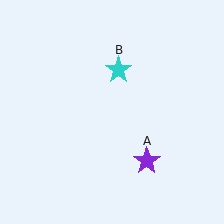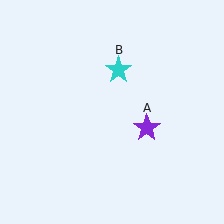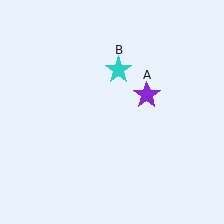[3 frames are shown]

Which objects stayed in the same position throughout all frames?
Cyan star (object B) remained stationary.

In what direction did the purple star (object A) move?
The purple star (object A) moved up.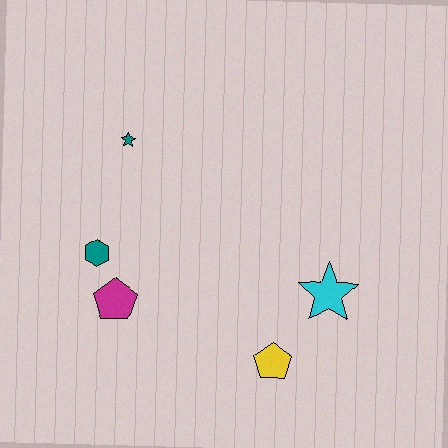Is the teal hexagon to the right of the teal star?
No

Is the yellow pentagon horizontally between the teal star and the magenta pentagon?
No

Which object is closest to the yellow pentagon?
The cyan star is closest to the yellow pentagon.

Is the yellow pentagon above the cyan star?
No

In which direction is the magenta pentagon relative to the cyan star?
The magenta pentagon is to the left of the cyan star.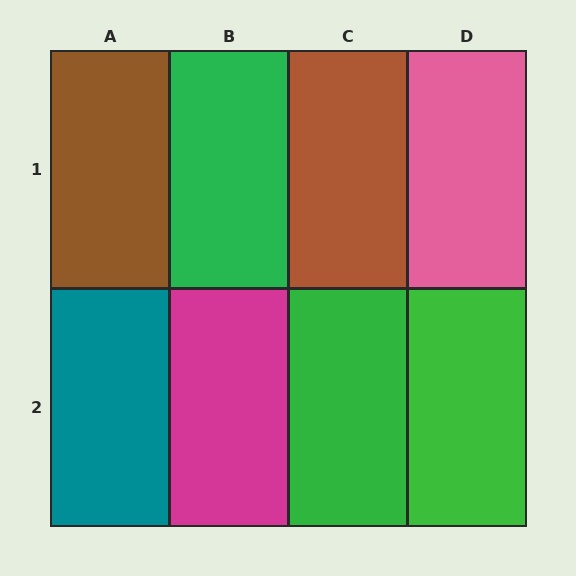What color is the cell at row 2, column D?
Green.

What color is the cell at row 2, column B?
Magenta.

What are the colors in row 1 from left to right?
Brown, green, brown, pink.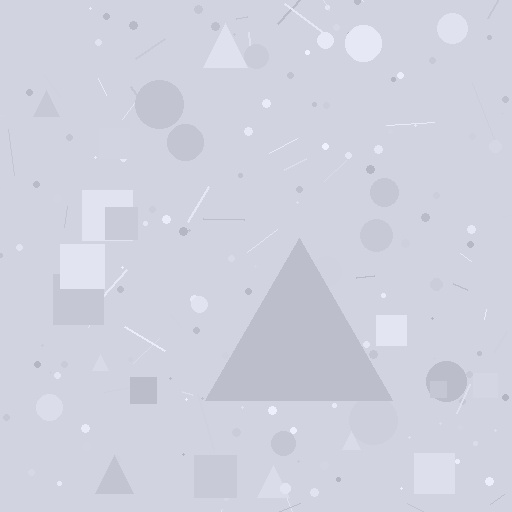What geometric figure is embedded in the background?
A triangle is embedded in the background.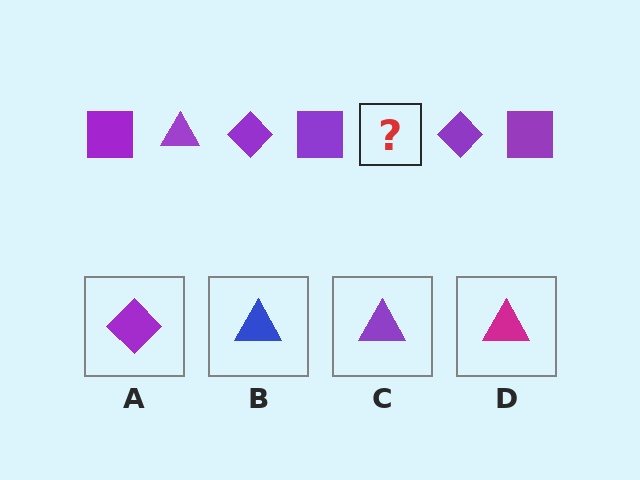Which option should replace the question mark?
Option C.